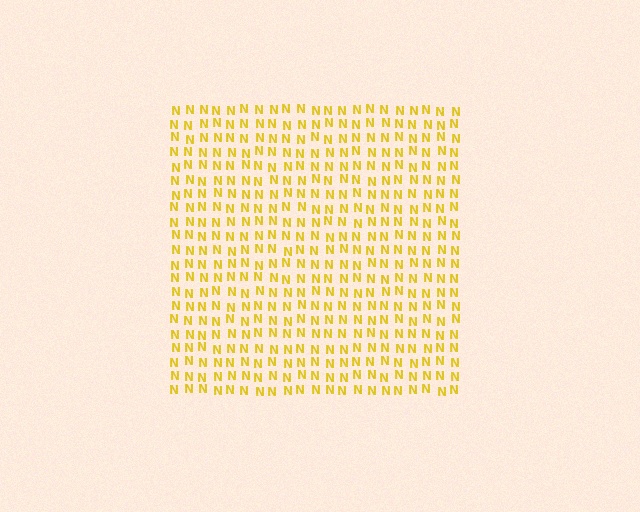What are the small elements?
The small elements are letter N's.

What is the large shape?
The large shape is a square.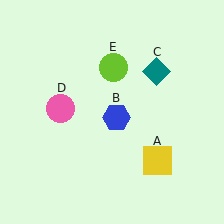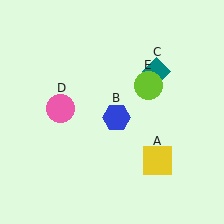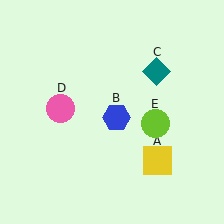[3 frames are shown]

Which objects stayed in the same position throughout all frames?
Yellow square (object A) and blue hexagon (object B) and teal diamond (object C) and pink circle (object D) remained stationary.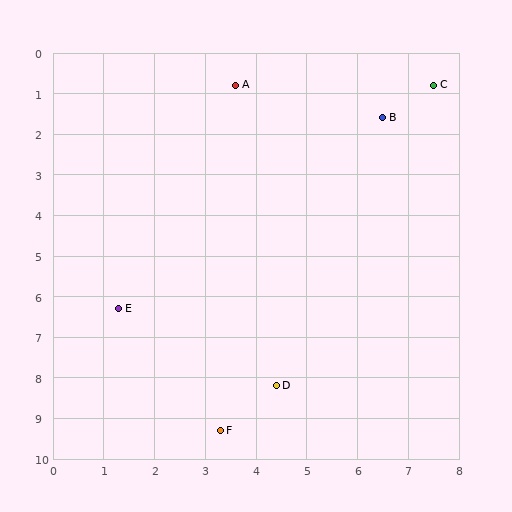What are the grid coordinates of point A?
Point A is at approximately (3.6, 0.8).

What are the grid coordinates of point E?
Point E is at approximately (1.3, 6.3).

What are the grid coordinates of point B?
Point B is at approximately (6.5, 1.6).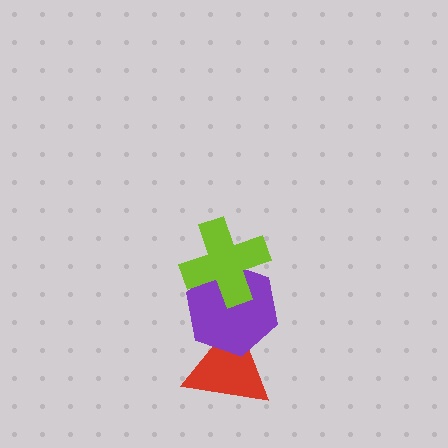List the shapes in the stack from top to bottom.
From top to bottom: the lime cross, the purple hexagon, the red triangle.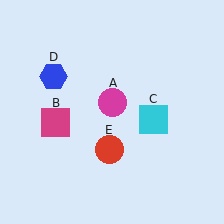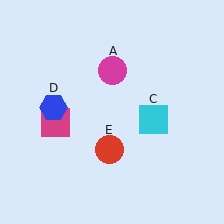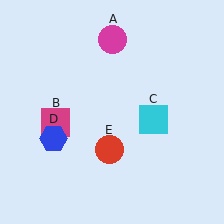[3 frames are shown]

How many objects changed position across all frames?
2 objects changed position: magenta circle (object A), blue hexagon (object D).